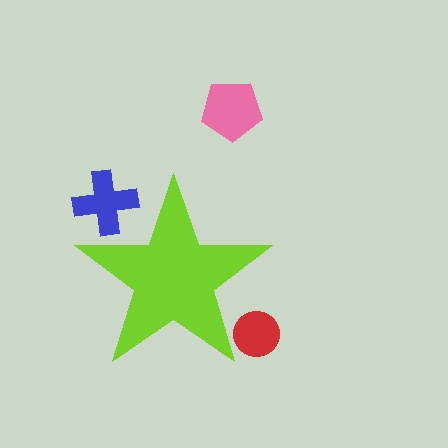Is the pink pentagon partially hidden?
No, the pink pentagon is fully visible.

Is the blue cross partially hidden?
Yes, the blue cross is partially hidden behind the lime star.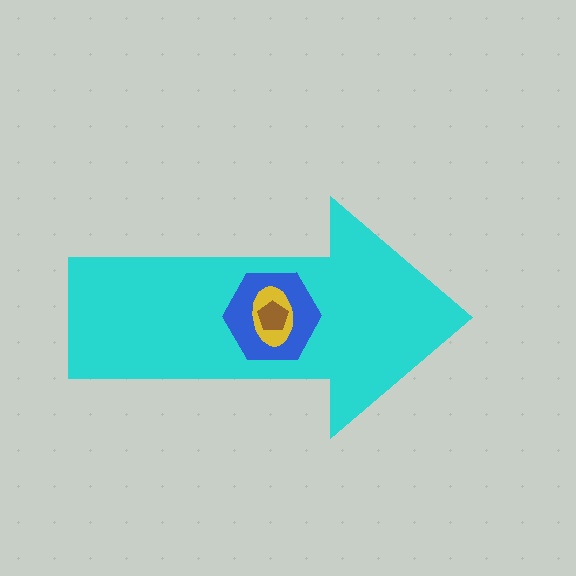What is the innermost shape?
The brown pentagon.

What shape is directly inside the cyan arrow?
The blue hexagon.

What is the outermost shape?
The cyan arrow.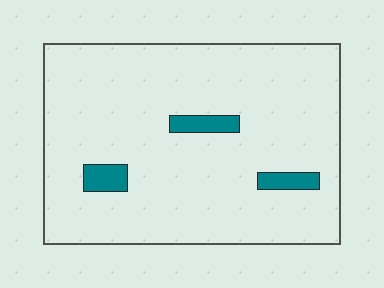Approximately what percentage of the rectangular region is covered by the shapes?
Approximately 5%.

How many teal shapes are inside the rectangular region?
3.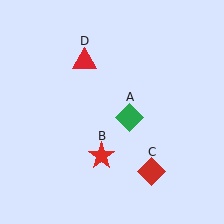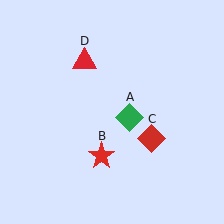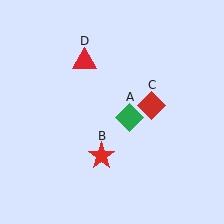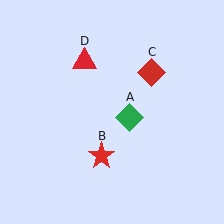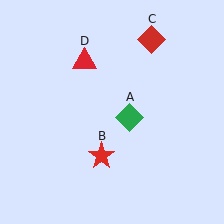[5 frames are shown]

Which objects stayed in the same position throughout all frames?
Green diamond (object A) and red star (object B) and red triangle (object D) remained stationary.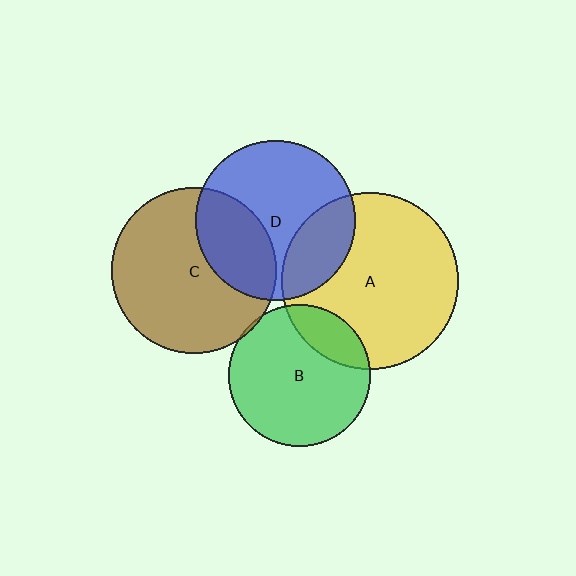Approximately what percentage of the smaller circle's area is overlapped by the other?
Approximately 25%.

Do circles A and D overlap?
Yes.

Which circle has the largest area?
Circle A (yellow).